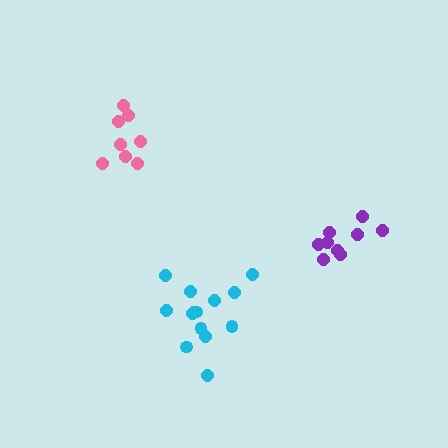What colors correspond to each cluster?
The clusters are colored: cyan, purple, pink.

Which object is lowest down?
The cyan cluster is bottommost.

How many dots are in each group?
Group 1: 14 dots, Group 2: 9 dots, Group 3: 8 dots (31 total).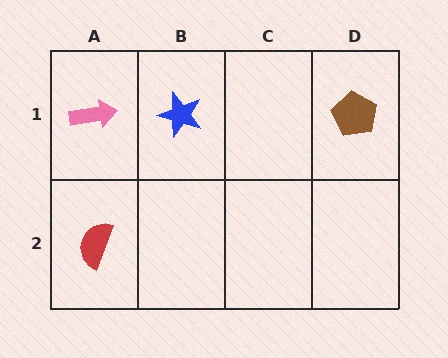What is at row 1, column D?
A brown pentagon.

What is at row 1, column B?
A blue star.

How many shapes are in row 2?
1 shape.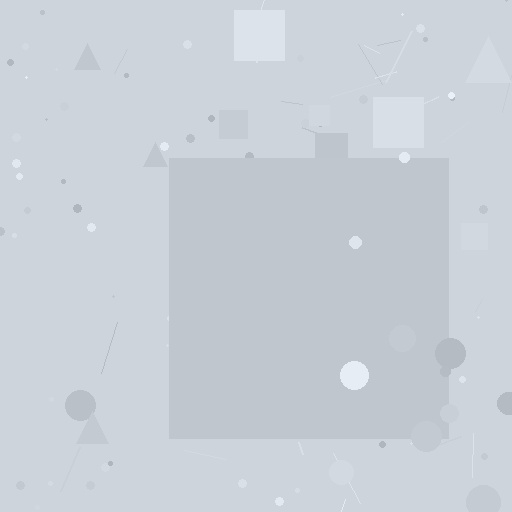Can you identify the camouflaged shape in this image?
The camouflaged shape is a square.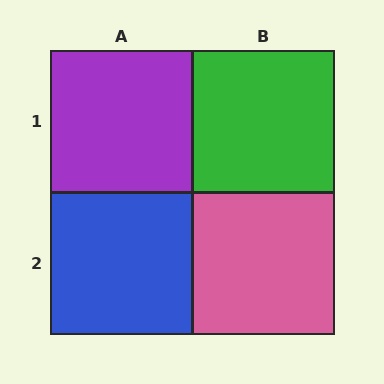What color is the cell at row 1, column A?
Purple.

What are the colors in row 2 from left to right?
Blue, pink.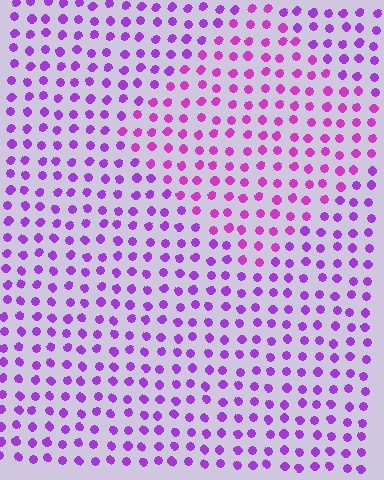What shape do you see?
I see a diamond.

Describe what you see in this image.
The image is filled with small purple elements in a uniform arrangement. A diamond-shaped region is visible where the elements are tinted to a slightly different hue, forming a subtle color boundary.